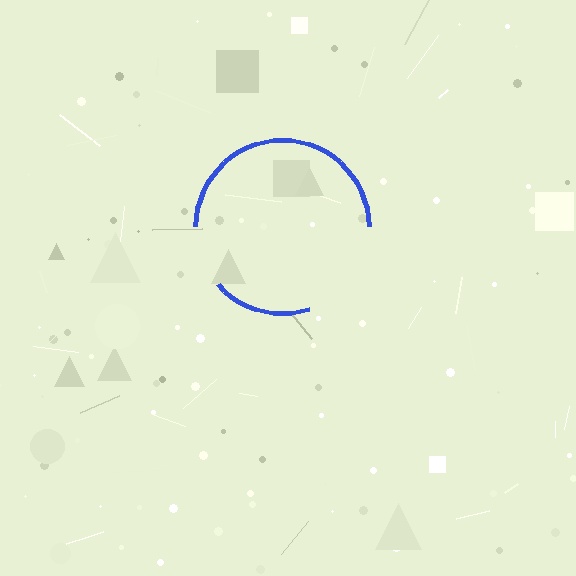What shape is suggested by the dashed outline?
The dashed outline suggests a circle.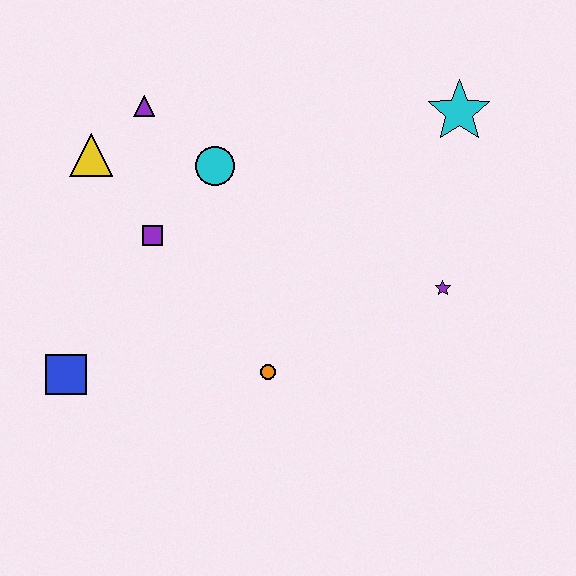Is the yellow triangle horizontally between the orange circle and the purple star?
No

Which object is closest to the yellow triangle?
The purple triangle is closest to the yellow triangle.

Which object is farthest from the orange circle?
The cyan star is farthest from the orange circle.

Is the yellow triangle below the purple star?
No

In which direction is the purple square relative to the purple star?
The purple square is to the left of the purple star.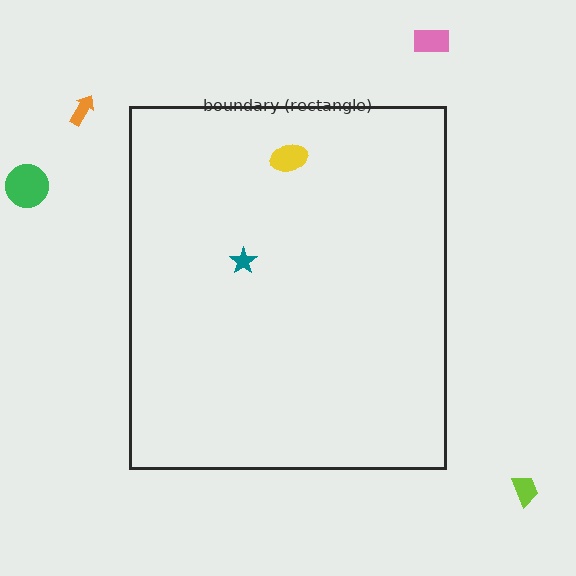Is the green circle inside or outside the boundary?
Outside.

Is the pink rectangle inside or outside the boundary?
Outside.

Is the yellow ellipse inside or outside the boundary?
Inside.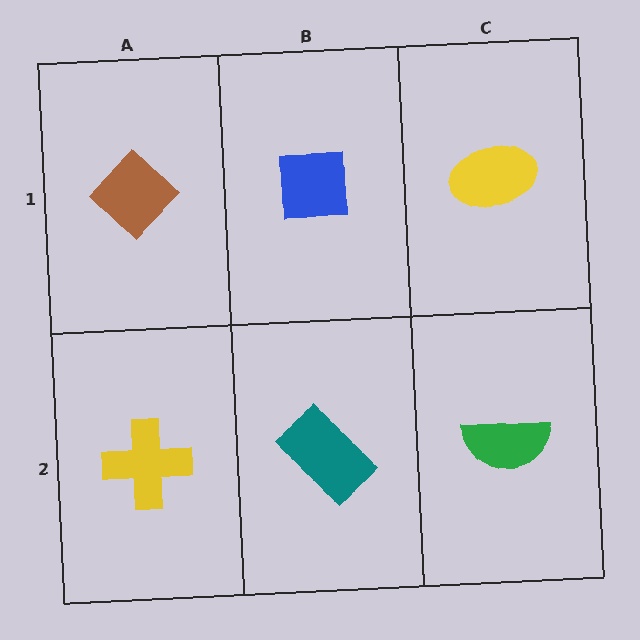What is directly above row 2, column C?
A yellow ellipse.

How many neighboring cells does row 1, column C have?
2.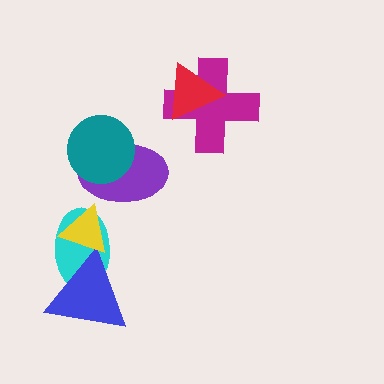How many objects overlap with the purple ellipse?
1 object overlaps with the purple ellipse.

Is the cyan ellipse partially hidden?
Yes, it is partially covered by another shape.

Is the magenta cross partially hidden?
Yes, it is partially covered by another shape.